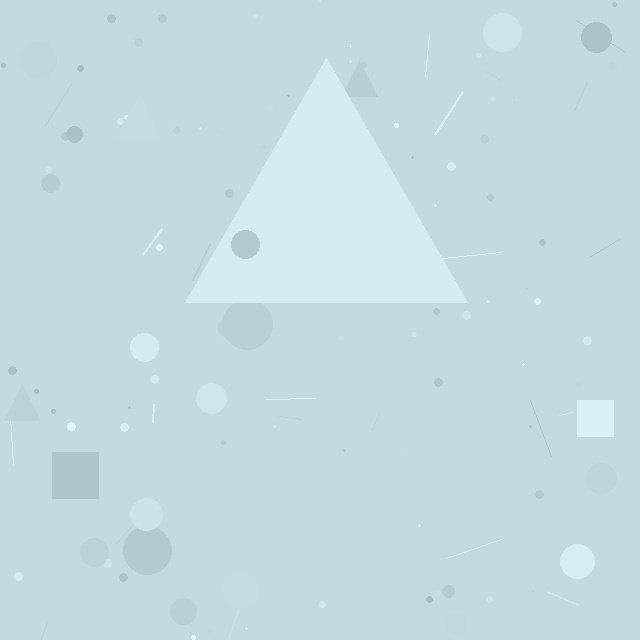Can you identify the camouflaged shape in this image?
The camouflaged shape is a triangle.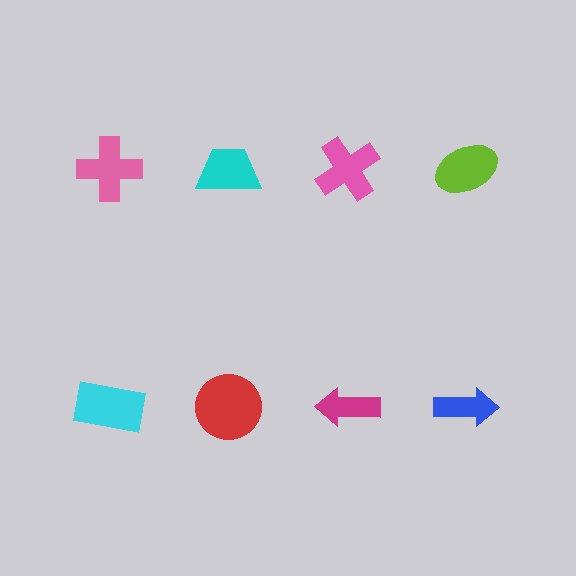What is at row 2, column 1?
A cyan rectangle.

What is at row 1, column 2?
A cyan trapezoid.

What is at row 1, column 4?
A lime ellipse.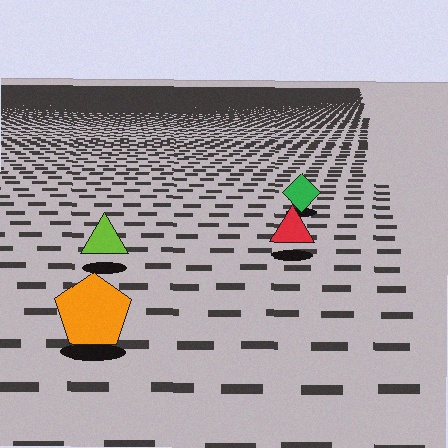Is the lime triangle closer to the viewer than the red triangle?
Yes. The lime triangle is closer — you can tell from the texture gradient: the ground texture is coarser near it.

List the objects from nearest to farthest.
From nearest to farthest: the orange pentagon, the lime triangle, the red triangle, the green diamond.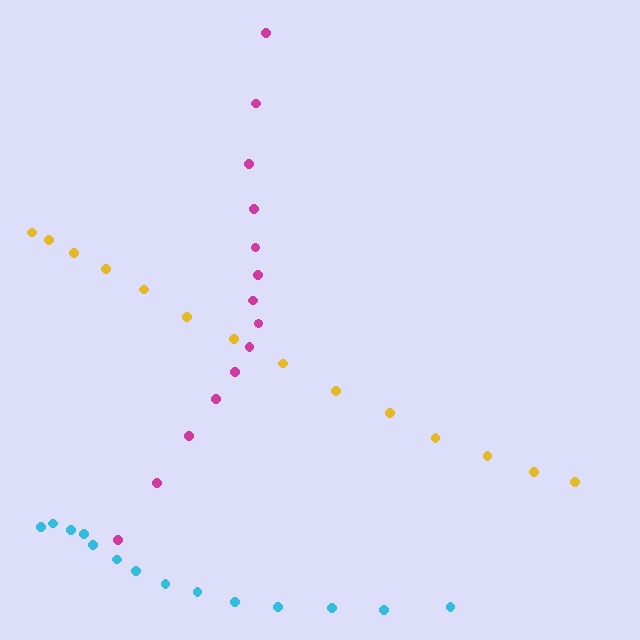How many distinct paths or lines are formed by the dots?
There are 3 distinct paths.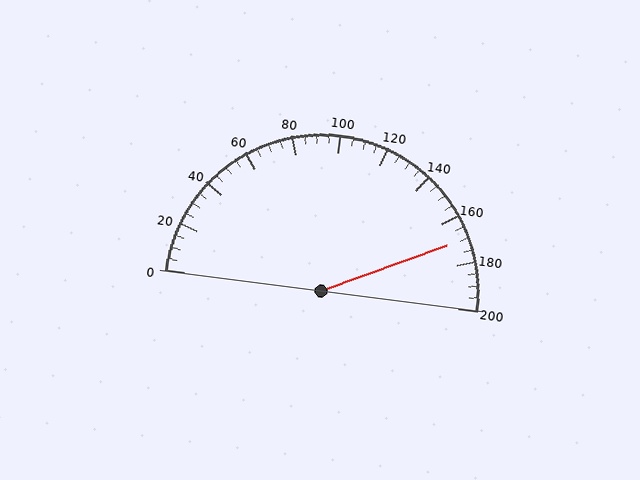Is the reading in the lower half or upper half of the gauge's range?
The reading is in the upper half of the range (0 to 200).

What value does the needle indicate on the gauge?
The needle indicates approximately 170.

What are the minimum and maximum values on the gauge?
The gauge ranges from 0 to 200.